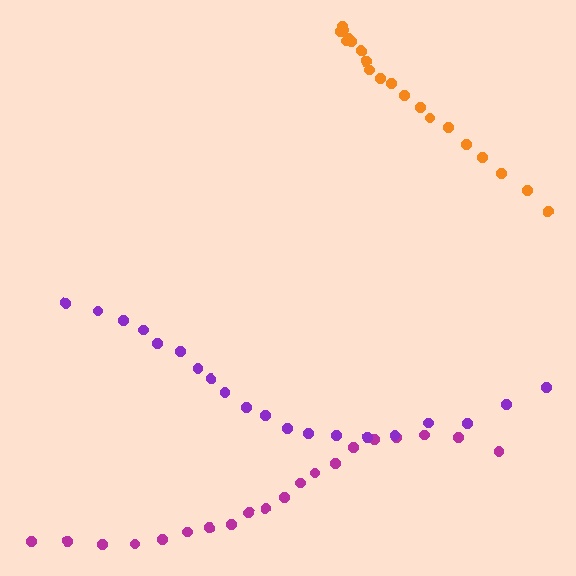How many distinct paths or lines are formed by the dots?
There are 3 distinct paths.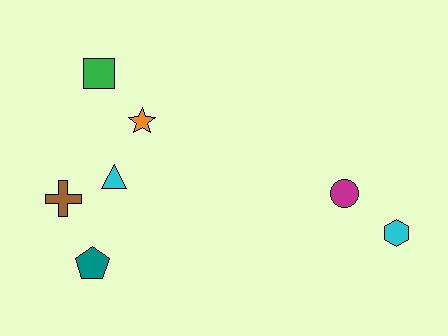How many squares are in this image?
There is 1 square.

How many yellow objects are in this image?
There are no yellow objects.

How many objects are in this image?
There are 7 objects.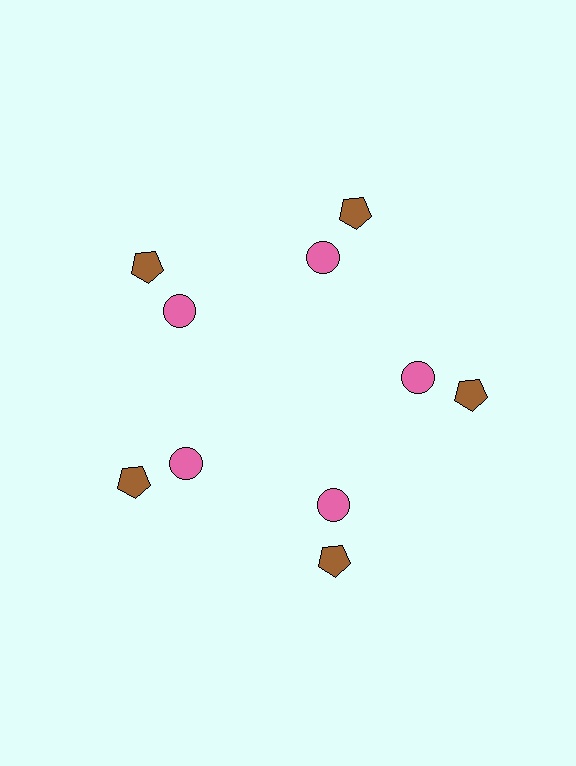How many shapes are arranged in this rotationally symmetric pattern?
There are 10 shapes, arranged in 5 groups of 2.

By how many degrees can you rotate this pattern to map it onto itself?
The pattern maps onto itself every 72 degrees of rotation.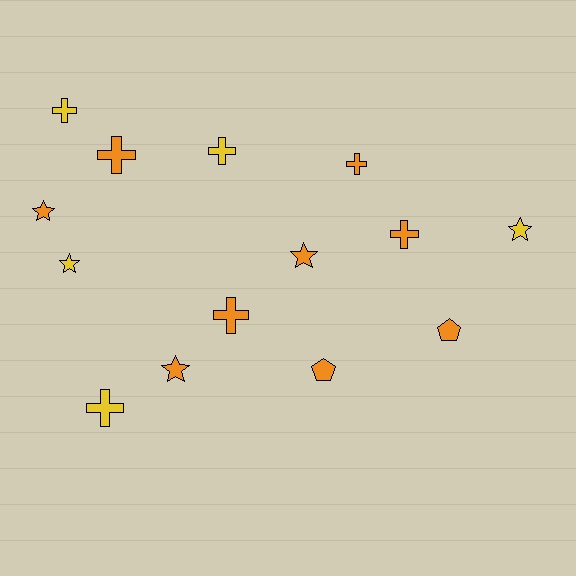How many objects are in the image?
There are 14 objects.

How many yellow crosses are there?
There are 3 yellow crosses.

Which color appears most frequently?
Orange, with 9 objects.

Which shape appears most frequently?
Cross, with 7 objects.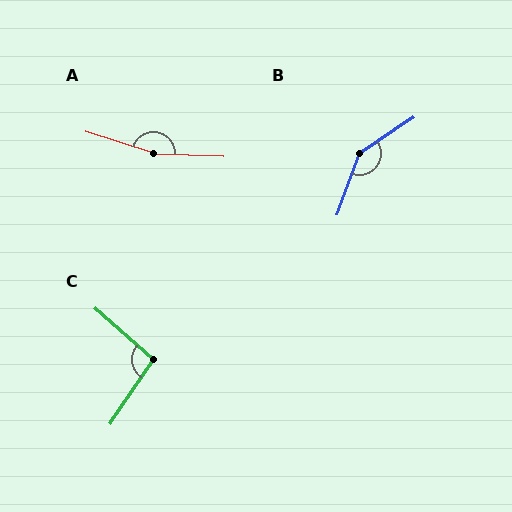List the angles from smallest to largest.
C (98°), B (144°), A (165°).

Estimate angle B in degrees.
Approximately 144 degrees.